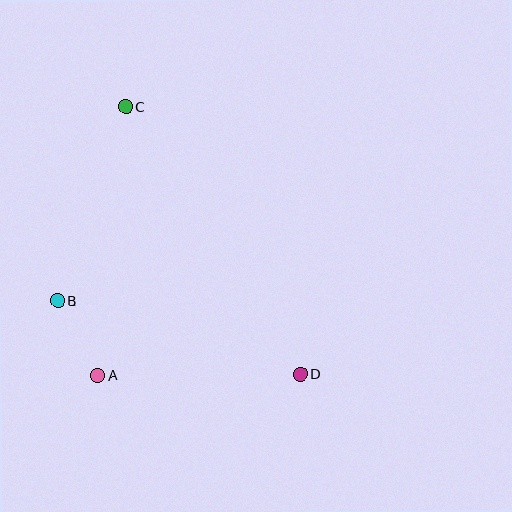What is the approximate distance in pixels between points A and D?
The distance between A and D is approximately 203 pixels.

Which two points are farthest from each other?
Points C and D are farthest from each other.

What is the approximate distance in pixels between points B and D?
The distance between B and D is approximately 254 pixels.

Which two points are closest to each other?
Points A and B are closest to each other.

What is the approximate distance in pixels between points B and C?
The distance between B and C is approximately 205 pixels.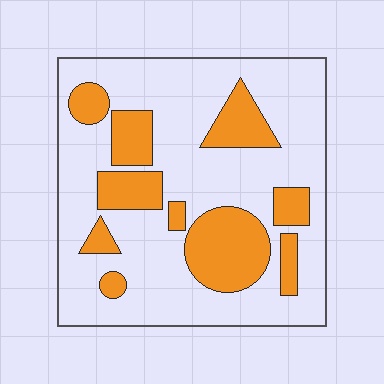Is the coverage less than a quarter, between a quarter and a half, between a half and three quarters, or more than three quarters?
Between a quarter and a half.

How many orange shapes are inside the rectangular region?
10.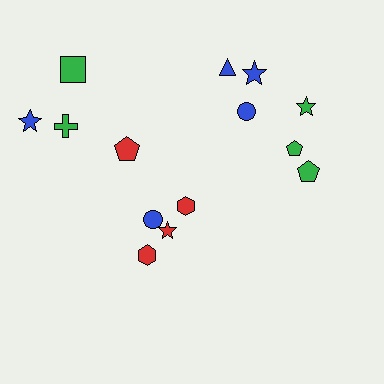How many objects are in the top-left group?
There are 4 objects.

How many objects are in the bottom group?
There are 3 objects.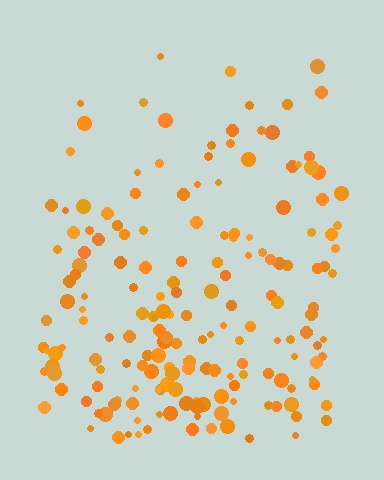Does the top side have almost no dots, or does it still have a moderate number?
Still a moderate number, just noticeably fewer than the bottom.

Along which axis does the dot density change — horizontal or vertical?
Vertical.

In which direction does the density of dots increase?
From top to bottom, with the bottom side densest.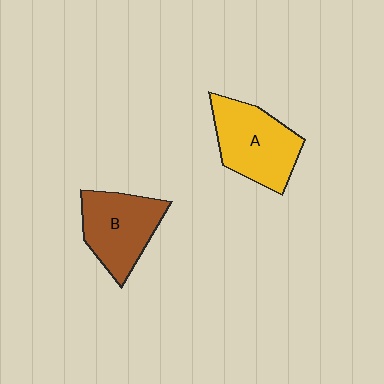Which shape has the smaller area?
Shape B (brown).